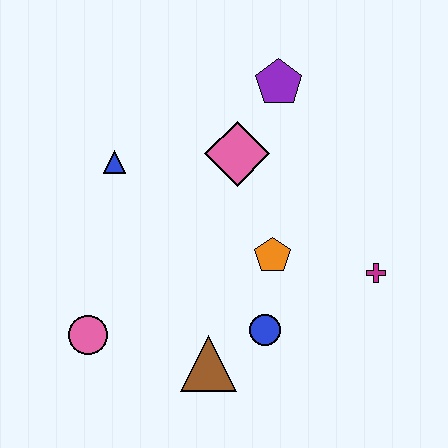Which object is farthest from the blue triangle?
The magenta cross is farthest from the blue triangle.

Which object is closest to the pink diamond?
The purple pentagon is closest to the pink diamond.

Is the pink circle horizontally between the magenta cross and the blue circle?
No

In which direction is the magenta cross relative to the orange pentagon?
The magenta cross is to the right of the orange pentagon.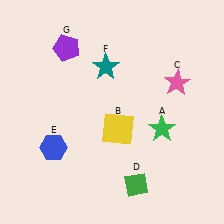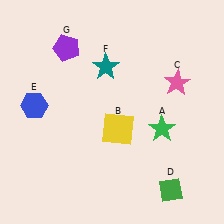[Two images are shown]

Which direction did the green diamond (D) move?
The green diamond (D) moved right.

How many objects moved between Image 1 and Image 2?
2 objects moved between the two images.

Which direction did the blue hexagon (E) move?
The blue hexagon (E) moved up.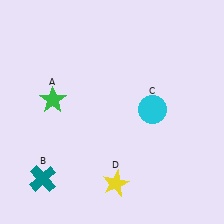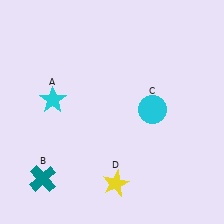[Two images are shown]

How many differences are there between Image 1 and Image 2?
There is 1 difference between the two images.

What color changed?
The star (A) changed from green in Image 1 to cyan in Image 2.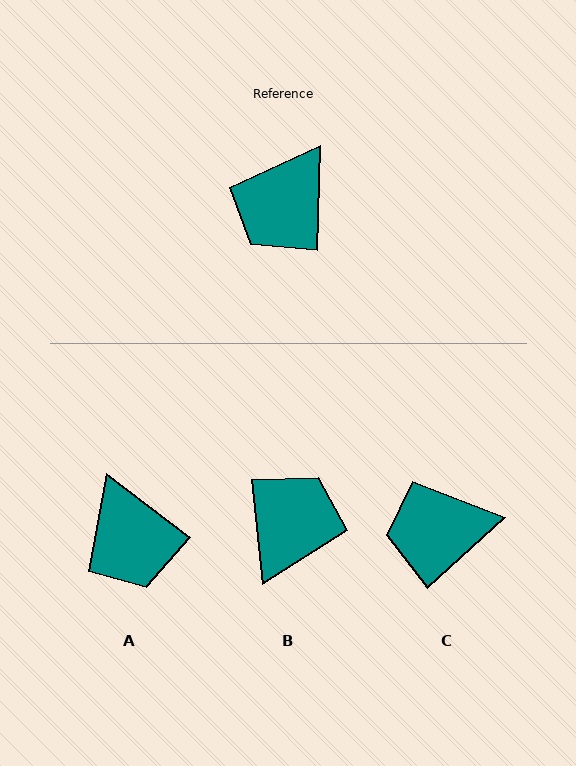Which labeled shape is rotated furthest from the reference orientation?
B, about 173 degrees away.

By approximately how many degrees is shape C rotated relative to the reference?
Approximately 46 degrees clockwise.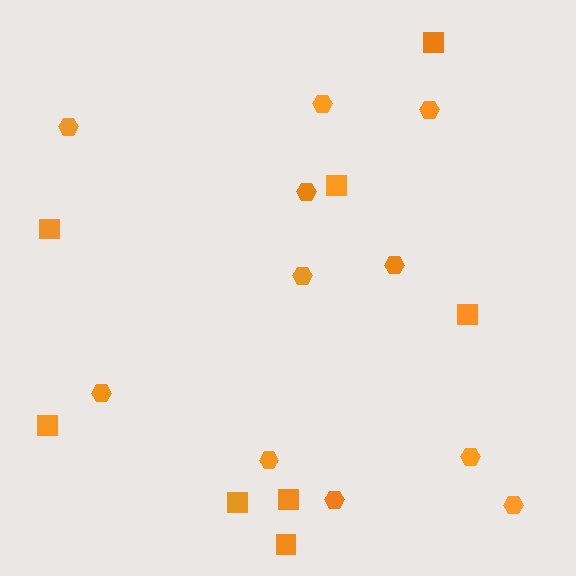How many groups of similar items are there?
There are 2 groups: one group of hexagons (11) and one group of squares (8).